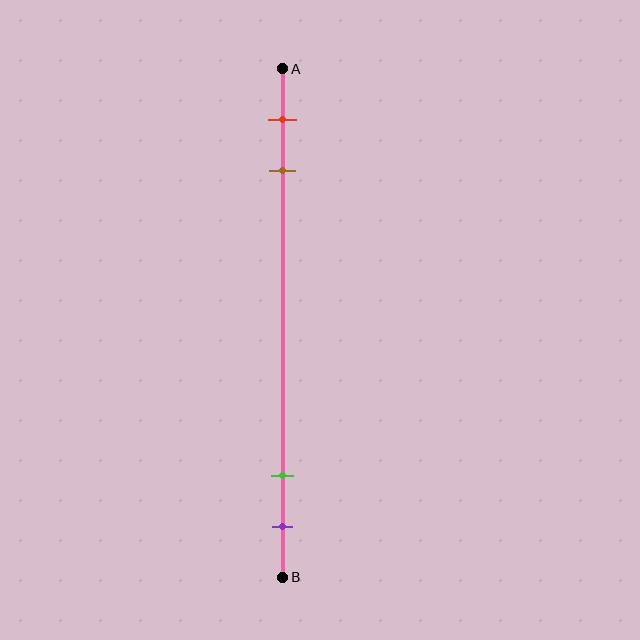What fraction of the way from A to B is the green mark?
The green mark is approximately 80% (0.8) of the way from A to B.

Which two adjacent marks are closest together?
The green and purple marks are the closest adjacent pair.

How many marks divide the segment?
There are 4 marks dividing the segment.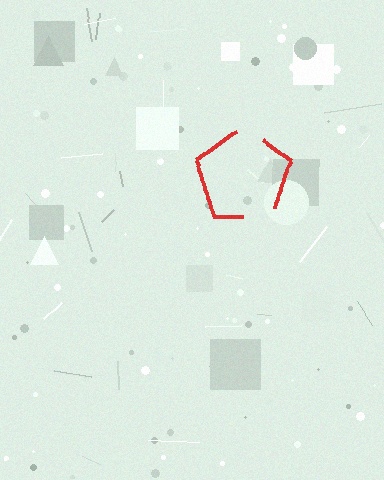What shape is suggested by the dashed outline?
The dashed outline suggests a pentagon.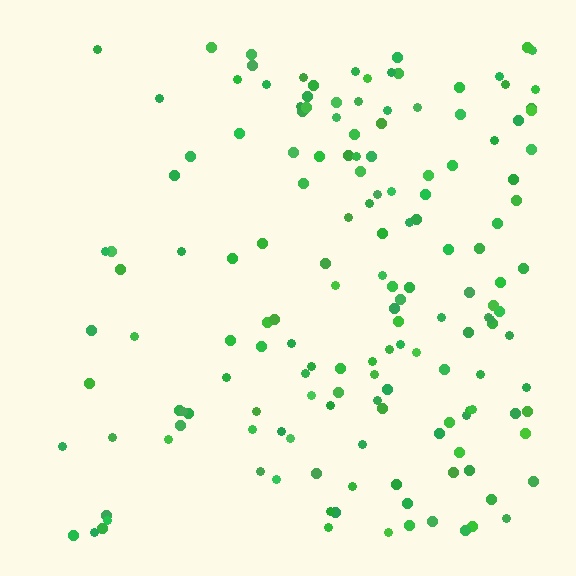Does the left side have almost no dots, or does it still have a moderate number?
Still a moderate number, just noticeably fewer than the right.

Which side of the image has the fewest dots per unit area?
The left.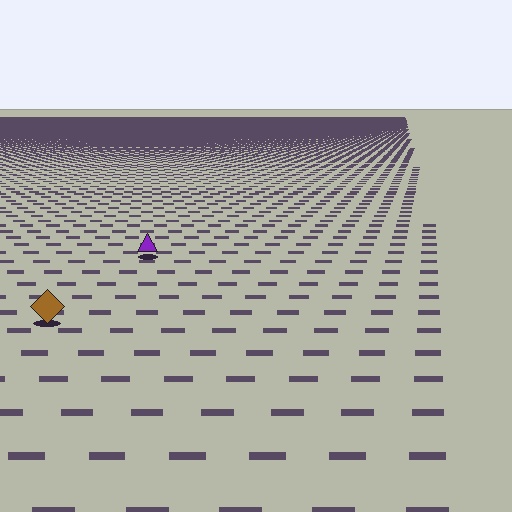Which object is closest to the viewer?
The brown diamond is closest. The texture marks near it are larger and more spread out.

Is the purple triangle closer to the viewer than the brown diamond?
No. The brown diamond is closer — you can tell from the texture gradient: the ground texture is coarser near it.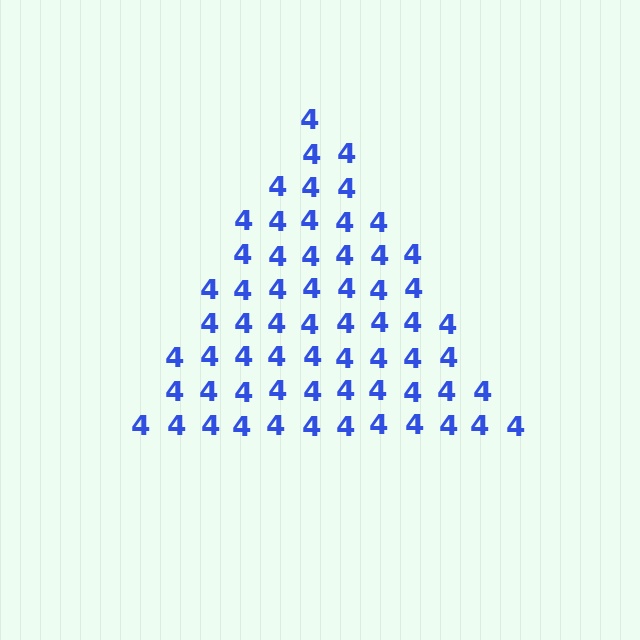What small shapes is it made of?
It is made of small digit 4's.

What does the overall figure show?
The overall figure shows a triangle.